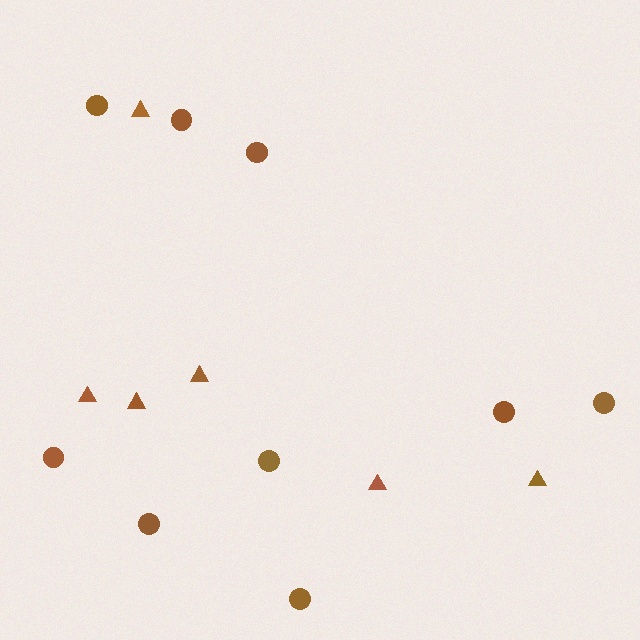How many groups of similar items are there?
There are 2 groups: one group of triangles (6) and one group of circles (9).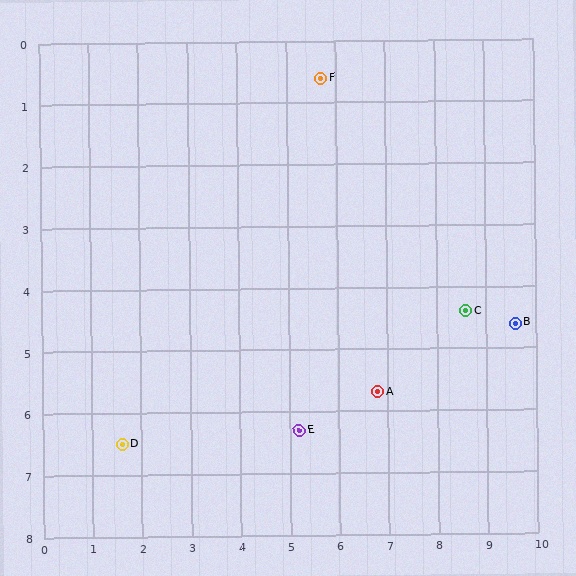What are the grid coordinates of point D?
Point D is at approximately (1.6, 6.5).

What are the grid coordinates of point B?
Point B is at approximately (9.6, 4.6).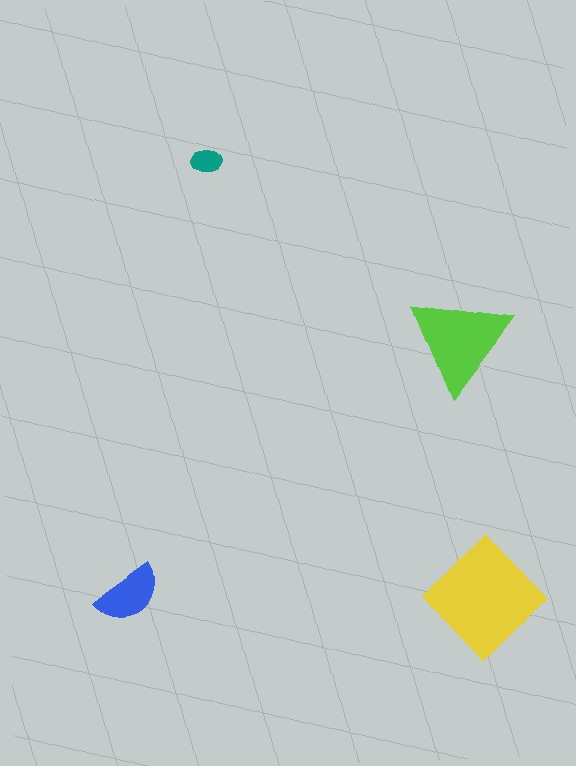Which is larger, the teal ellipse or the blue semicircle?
The blue semicircle.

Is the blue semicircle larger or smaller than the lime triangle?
Smaller.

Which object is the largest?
The yellow diamond.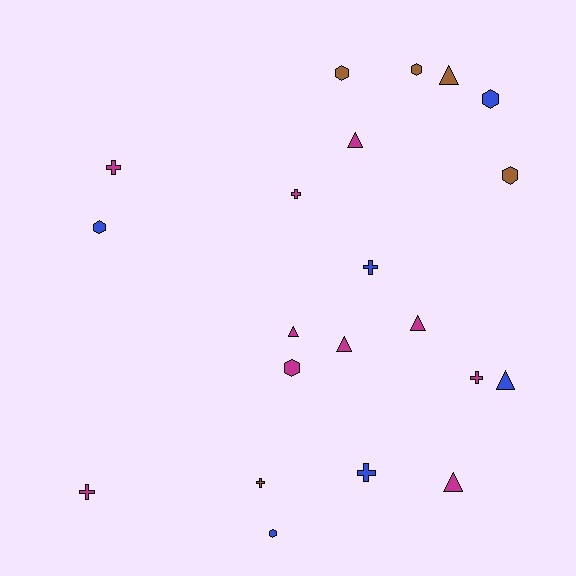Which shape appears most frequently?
Triangle, with 7 objects.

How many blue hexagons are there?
There are 3 blue hexagons.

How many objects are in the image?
There are 21 objects.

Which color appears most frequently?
Magenta, with 10 objects.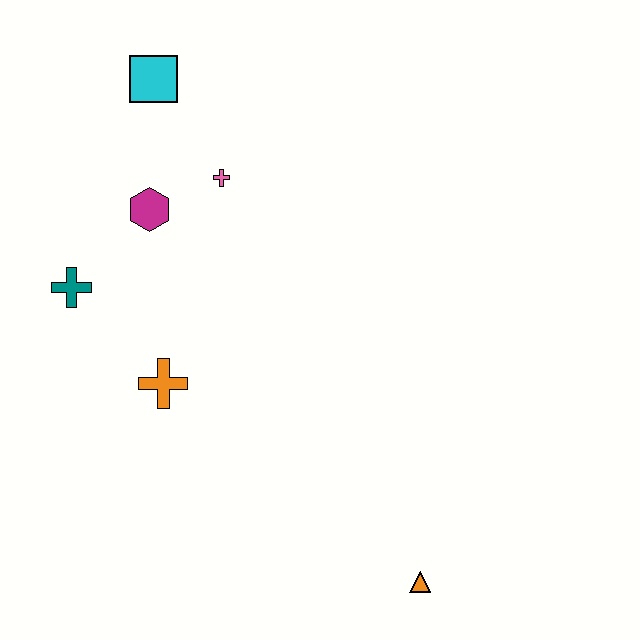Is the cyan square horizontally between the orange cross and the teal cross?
Yes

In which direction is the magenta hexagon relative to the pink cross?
The magenta hexagon is to the left of the pink cross.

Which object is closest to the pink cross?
The magenta hexagon is closest to the pink cross.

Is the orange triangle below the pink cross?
Yes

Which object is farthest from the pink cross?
The orange triangle is farthest from the pink cross.